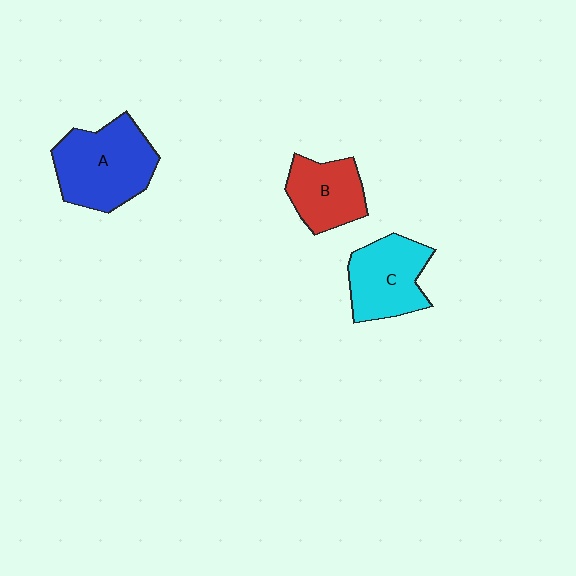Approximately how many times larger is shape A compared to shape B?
Approximately 1.5 times.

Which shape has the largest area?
Shape A (blue).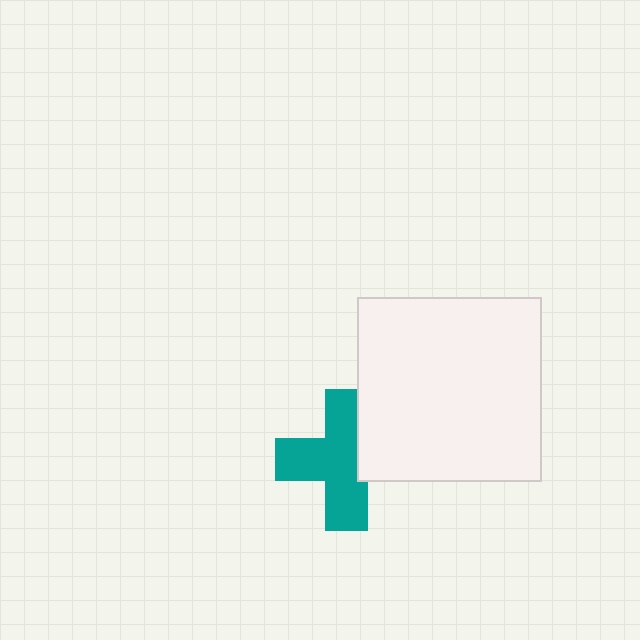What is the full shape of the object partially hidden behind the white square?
The partially hidden object is a teal cross.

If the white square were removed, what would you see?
You would see the complete teal cross.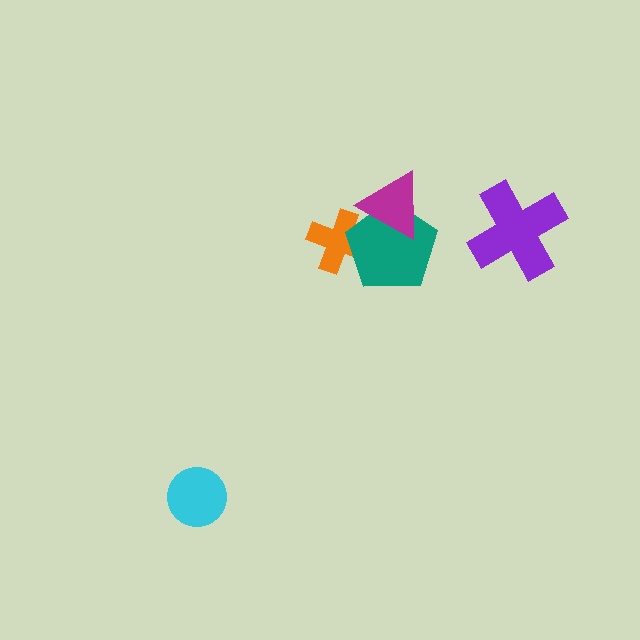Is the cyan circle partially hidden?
No, no other shape covers it.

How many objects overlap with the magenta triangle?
1 object overlaps with the magenta triangle.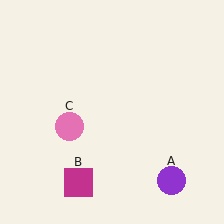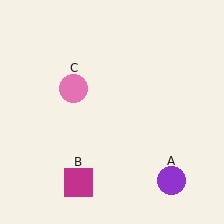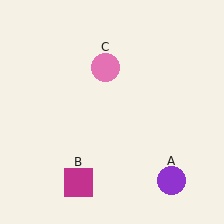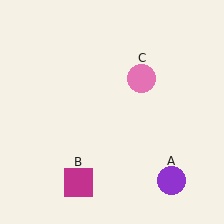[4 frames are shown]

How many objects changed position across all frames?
1 object changed position: pink circle (object C).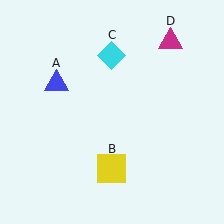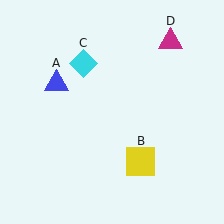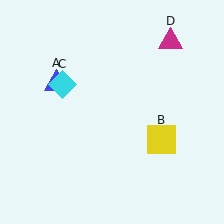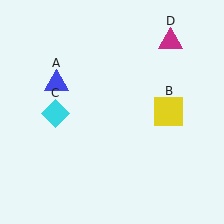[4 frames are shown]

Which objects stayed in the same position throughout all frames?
Blue triangle (object A) and magenta triangle (object D) remained stationary.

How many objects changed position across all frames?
2 objects changed position: yellow square (object B), cyan diamond (object C).